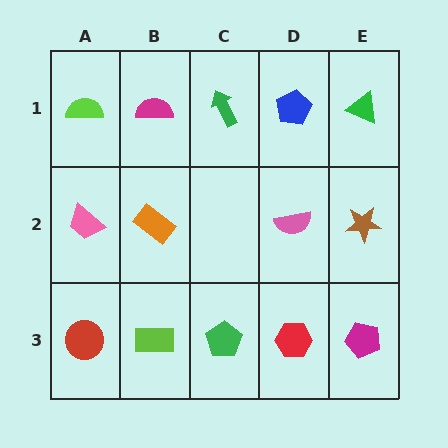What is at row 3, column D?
A red hexagon.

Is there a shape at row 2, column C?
No, that cell is empty.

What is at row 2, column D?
A pink semicircle.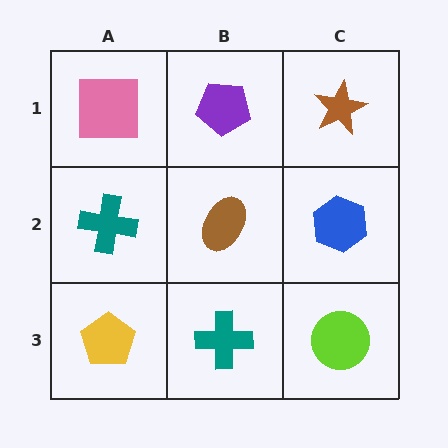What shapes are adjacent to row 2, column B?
A purple pentagon (row 1, column B), a teal cross (row 3, column B), a teal cross (row 2, column A), a blue hexagon (row 2, column C).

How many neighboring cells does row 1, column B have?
3.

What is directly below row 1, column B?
A brown ellipse.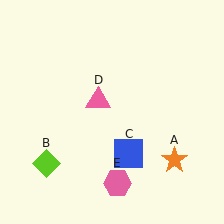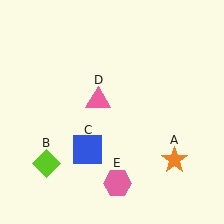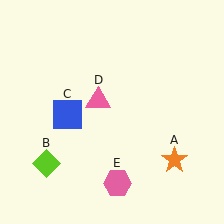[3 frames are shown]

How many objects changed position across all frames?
1 object changed position: blue square (object C).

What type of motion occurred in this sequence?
The blue square (object C) rotated clockwise around the center of the scene.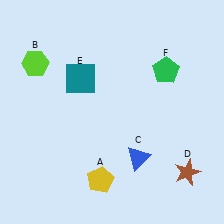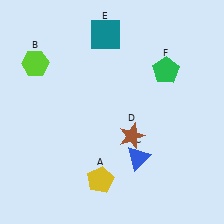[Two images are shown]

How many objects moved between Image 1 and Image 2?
2 objects moved between the two images.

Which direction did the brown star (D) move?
The brown star (D) moved left.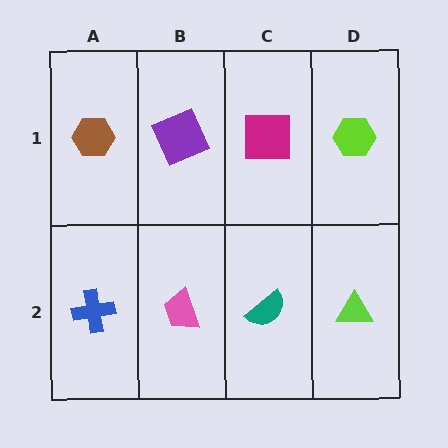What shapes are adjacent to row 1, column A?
A blue cross (row 2, column A), a purple square (row 1, column B).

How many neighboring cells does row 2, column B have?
3.